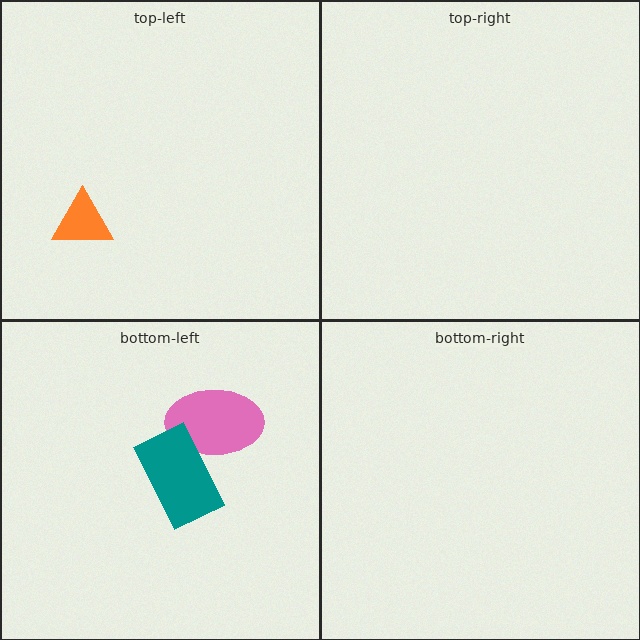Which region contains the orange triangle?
The top-left region.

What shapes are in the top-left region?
The orange triangle.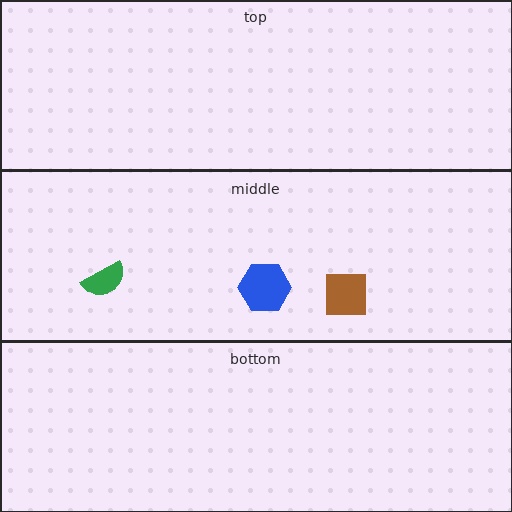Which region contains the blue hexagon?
The middle region.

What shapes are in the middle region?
The green semicircle, the brown square, the blue hexagon.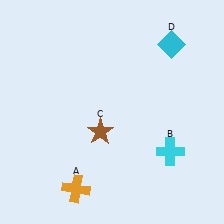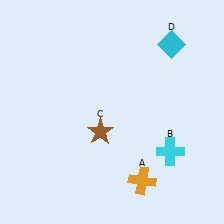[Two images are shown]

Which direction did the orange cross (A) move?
The orange cross (A) moved right.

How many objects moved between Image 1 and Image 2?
1 object moved between the two images.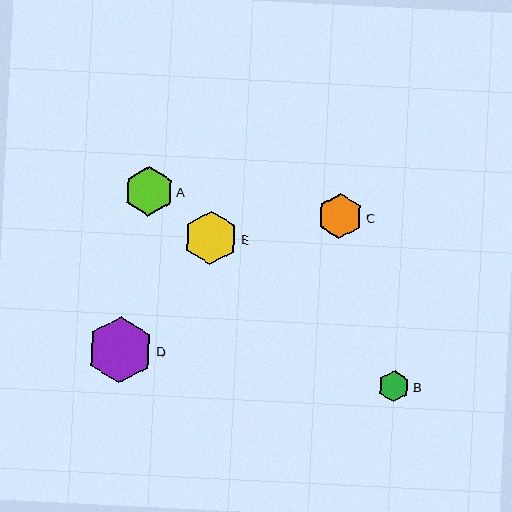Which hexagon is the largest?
Hexagon D is the largest with a size of approximately 66 pixels.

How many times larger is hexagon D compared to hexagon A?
Hexagon D is approximately 1.3 times the size of hexagon A.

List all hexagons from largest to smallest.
From largest to smallest: D, E, A, C, B.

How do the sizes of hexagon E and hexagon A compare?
Hexagon E and hexagon A are approximately the same size.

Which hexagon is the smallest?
Hexagon B is the smallest with a size of approximately 31 pixels.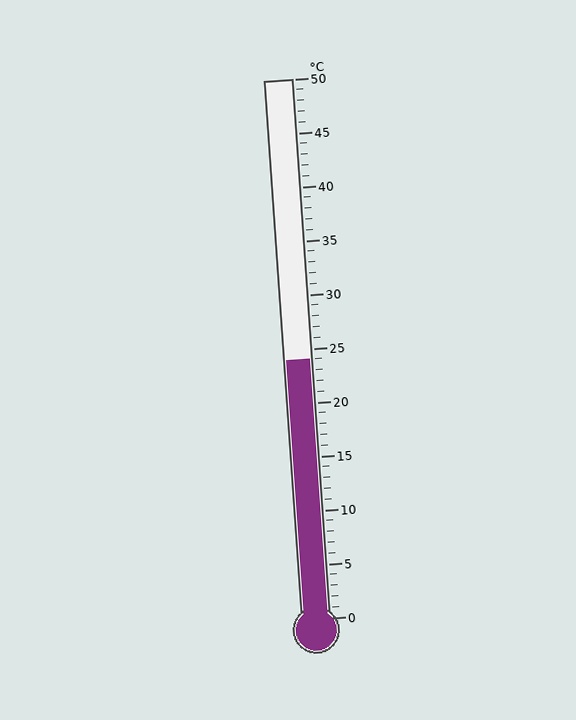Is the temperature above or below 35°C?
The temperature is below 35°C.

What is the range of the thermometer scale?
The thermometer scale ranges from 0°C to 50°C.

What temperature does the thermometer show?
The thermometer shows approximately 24°C.